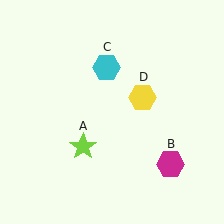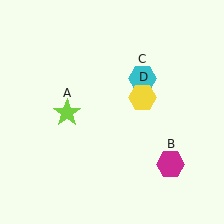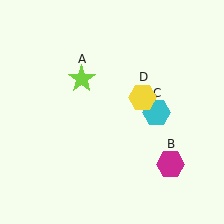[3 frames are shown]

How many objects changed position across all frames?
2 objects changed position: lime star (object A), cyan hexagon (object C).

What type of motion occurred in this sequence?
The lime star (object A), cyan hexagon (object C) rotated clockwise around the center of the scene.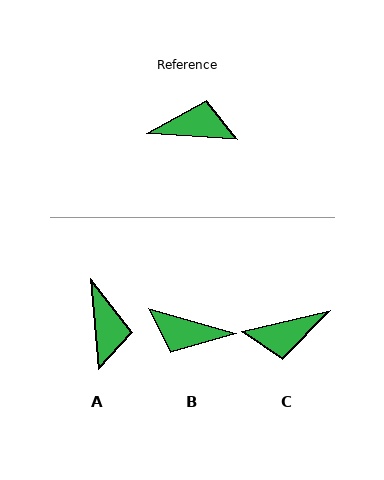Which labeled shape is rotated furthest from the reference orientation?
B, about 168 degrees away.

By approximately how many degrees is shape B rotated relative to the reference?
Approximately 168 degrees counter-clockwise.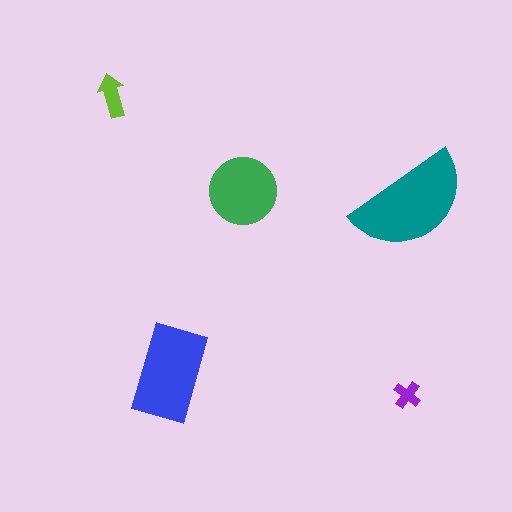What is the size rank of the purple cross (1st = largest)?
5th.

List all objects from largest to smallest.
The teal semicircle, the blue rectangle, the green circle, the lime arrow, the purple cross.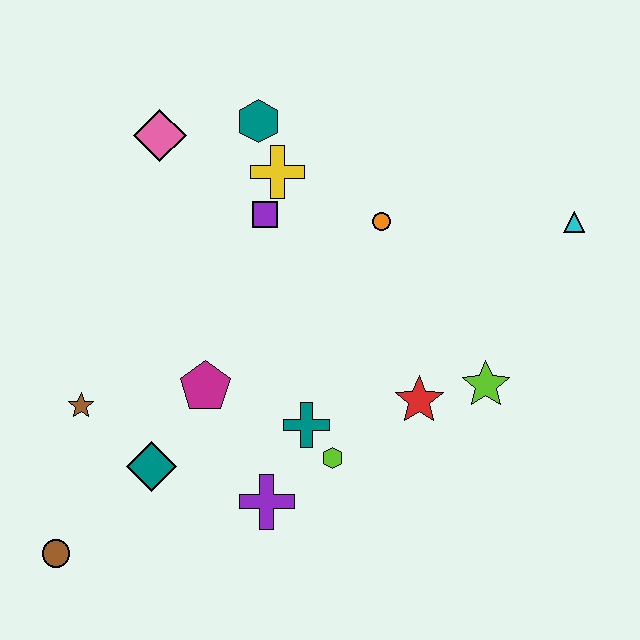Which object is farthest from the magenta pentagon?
The cyan triangle is farthest from the magenta pentagon.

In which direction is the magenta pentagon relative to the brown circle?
The magenta pentagon is above the brown circle.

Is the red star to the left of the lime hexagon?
No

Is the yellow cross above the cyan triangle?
Yes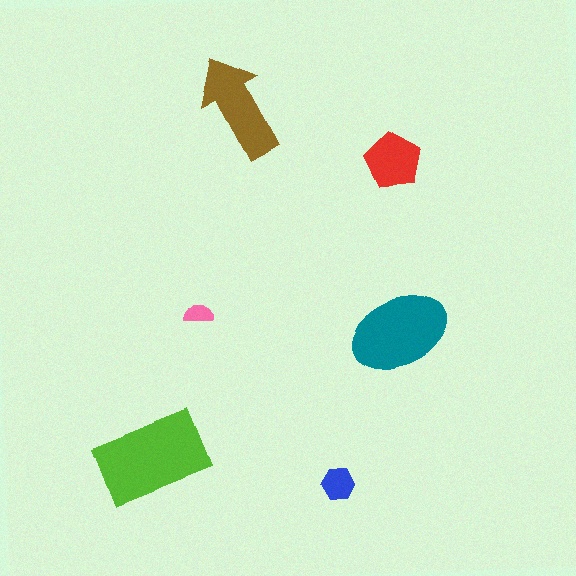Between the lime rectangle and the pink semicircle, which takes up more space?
The lime rectangle.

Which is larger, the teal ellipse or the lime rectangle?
The lime rectangle.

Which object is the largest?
The lime rectangle.